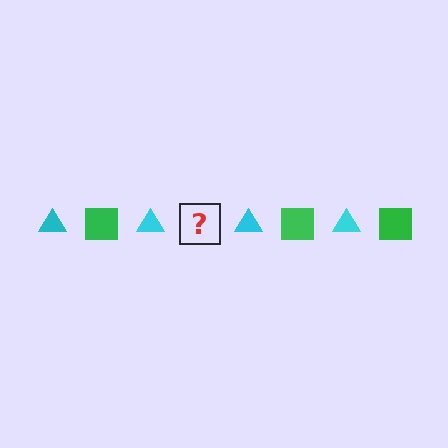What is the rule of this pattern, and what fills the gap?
The rule is that the pattern alternates between cyan triangle and green square. The gap should be filled with a green square.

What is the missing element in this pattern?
The missing element is a green square.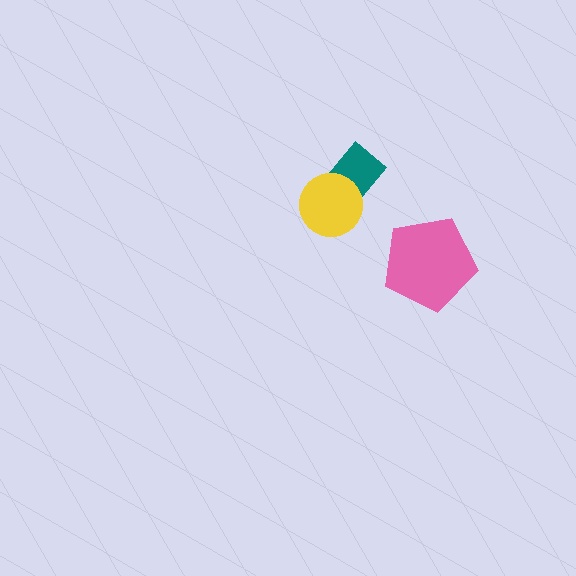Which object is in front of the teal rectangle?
The yellow circle is in front of the teal rectangle.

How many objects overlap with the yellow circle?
1 object overlaps with the yellow circle.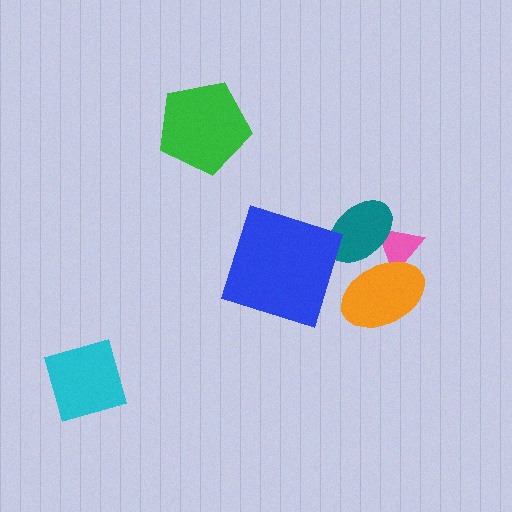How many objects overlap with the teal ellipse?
2 objects overlap with the teal ellipse.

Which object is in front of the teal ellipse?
The orange ellipse is in front of the teal ellipse.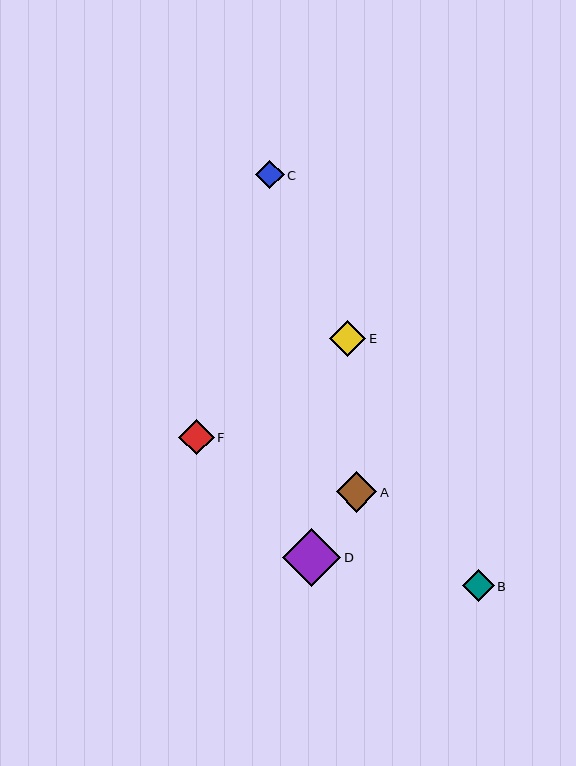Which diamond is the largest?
Diamond D is the largest with a size of approximately 58 pixels.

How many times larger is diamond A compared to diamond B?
Diamond A is approximately 1.3 times the size of diamond B.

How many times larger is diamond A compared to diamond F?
Diamond A is approximately 1.1 times the size of diamond F.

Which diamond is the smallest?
Diamond C is the smallest with a size of approximately 29 pixels.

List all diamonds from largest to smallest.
From largest to smallest: D, A, E, F, B, C.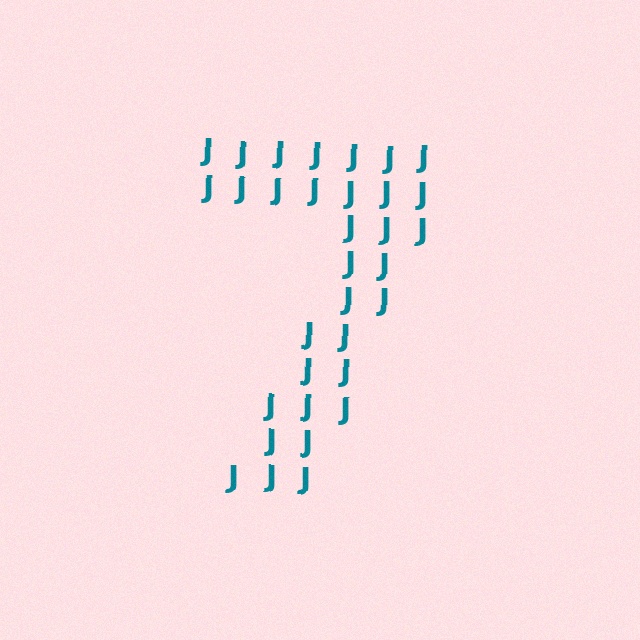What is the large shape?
The large shape is the digit 7.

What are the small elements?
The small elements are letter J's.